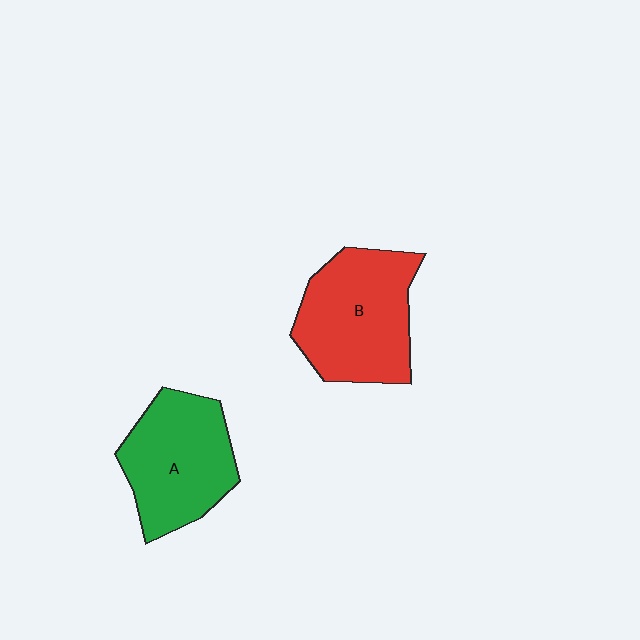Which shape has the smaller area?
Shape A (green).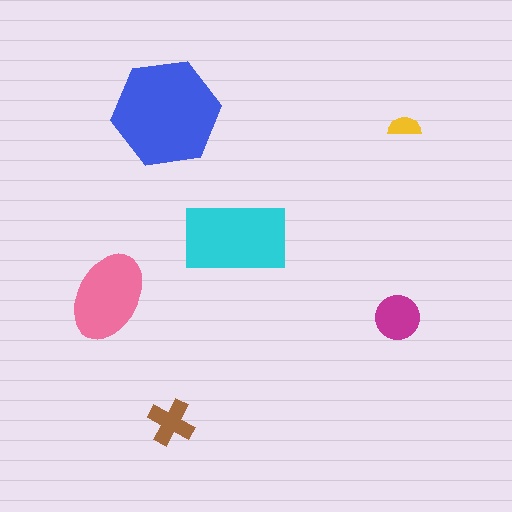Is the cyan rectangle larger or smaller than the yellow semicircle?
Larger.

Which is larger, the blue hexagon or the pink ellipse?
The blue hexagon.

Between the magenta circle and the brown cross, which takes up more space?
The magenta circle.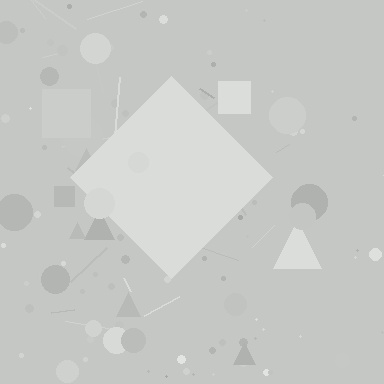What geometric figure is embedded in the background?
A diamond is embedded in the background.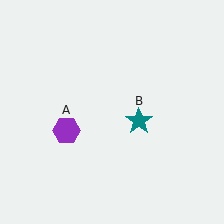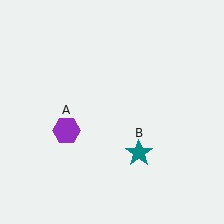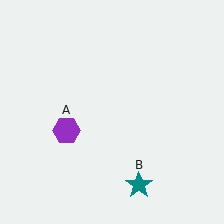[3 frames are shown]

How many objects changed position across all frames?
1 object changed position: teal star (object B).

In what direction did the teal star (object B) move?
The teal star (object B) moved down.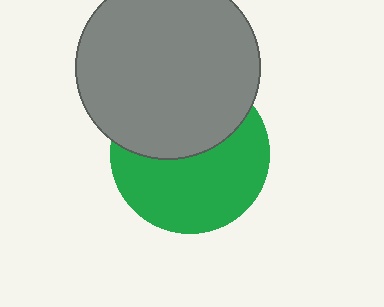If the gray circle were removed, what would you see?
You would see the complete green circle.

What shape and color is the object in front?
The object in front is a gray circle.